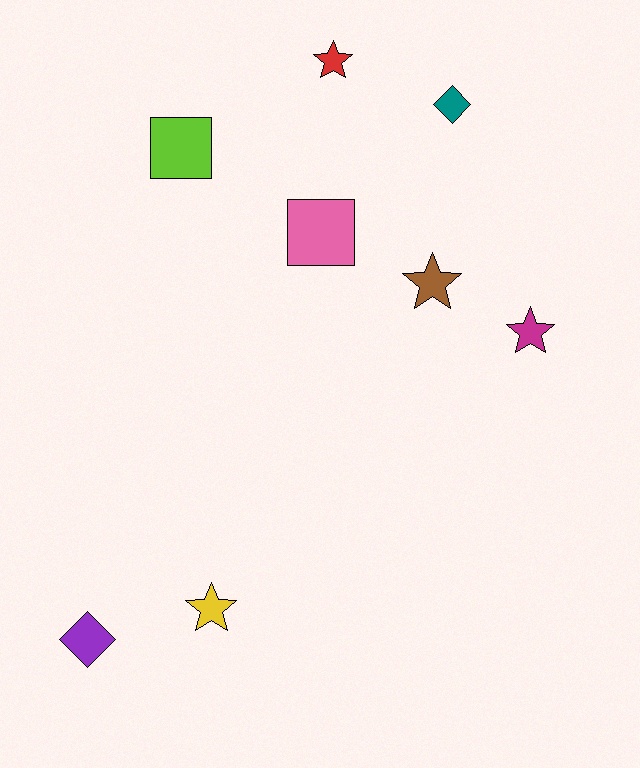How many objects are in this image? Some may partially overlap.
There are 8 objects.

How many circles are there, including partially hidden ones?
There are no circles.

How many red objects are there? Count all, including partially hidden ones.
There is 1 red object.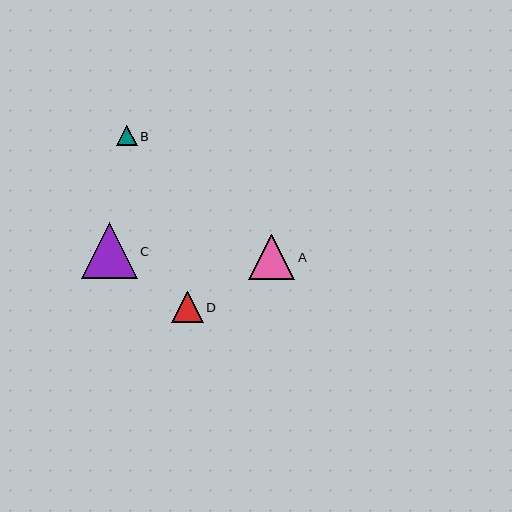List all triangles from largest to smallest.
From largest to smallest: C, A, D, B.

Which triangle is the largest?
Triangle C is the largest with a size of approximately 56 pixels.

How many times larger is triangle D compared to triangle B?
Triangle D is approximately 1.6 times the size of triangle B.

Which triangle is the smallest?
Triangle B is the smallest with a size of approximately 20 pixels.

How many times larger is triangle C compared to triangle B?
Triangle C is approximately 2.8 times the size of triangle B.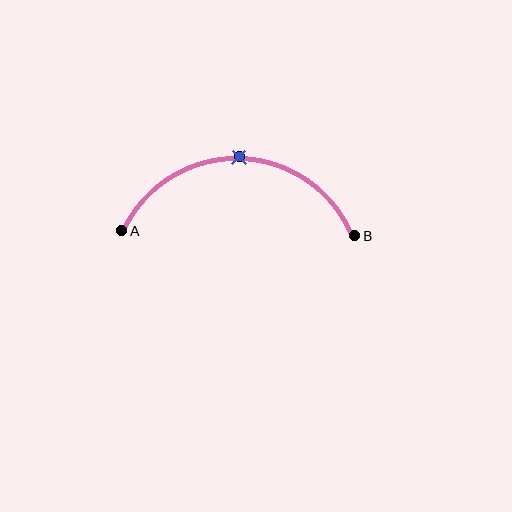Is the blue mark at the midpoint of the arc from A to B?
Yes. The blue mark lies on the arc at equal arc-length from both A and B — it is the arc midpoint.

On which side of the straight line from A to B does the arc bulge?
The arc bulges above the straight line connecting A and B.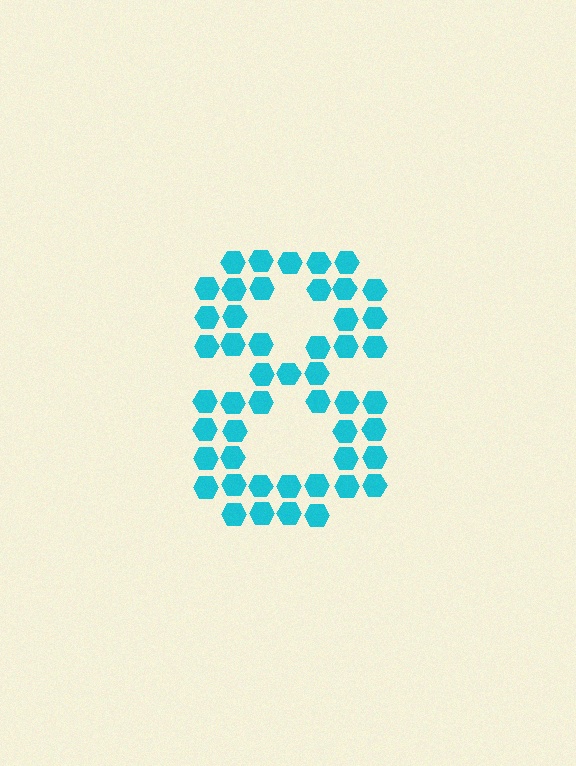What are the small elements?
The small elements are hexagons.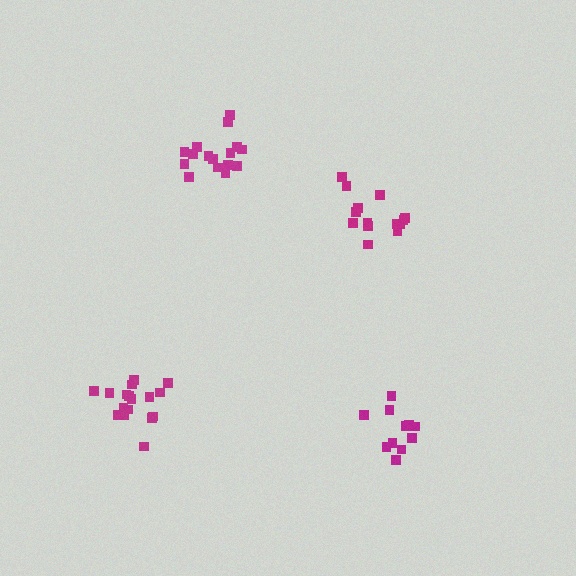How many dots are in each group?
Group 1: 11 dots, Group 2: 17 dots, Group 3: 16 dots, Group 4: 14 dots (58 total).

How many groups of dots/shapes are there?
There are 4 groups.